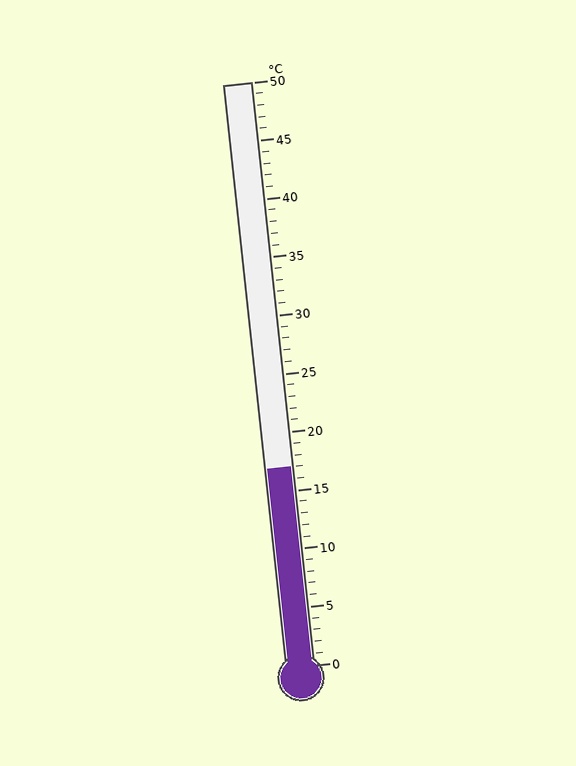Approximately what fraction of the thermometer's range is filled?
The thermometer is filled to approximately 35% of its range.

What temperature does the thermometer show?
The thermometer shows approximately 17°C.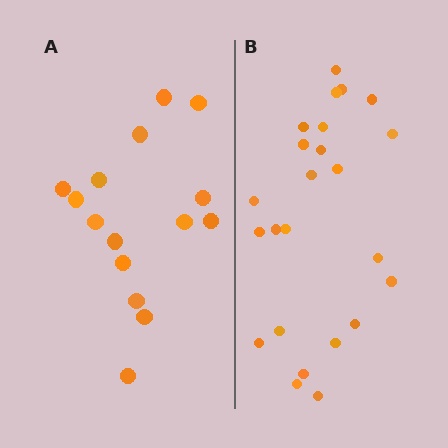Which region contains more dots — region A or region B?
Region B (the right region) has more dots.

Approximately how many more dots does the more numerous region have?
Region B has roughly 8 or so more dots than region A.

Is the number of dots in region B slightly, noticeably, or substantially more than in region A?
Region B has substantially more. The ratio is roughly 1.6 to 1.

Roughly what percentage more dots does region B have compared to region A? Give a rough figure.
About 60% more.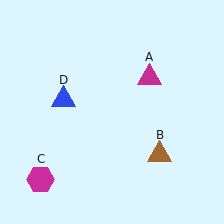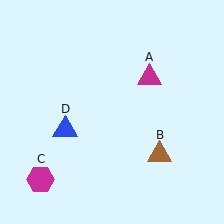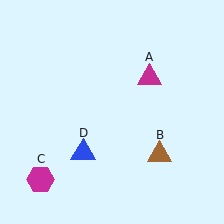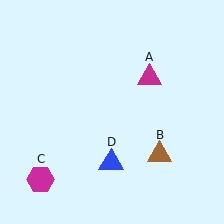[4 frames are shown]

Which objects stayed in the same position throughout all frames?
Magenta triangle (object A) and brown triangle (object B) and magenta hexagon (object C) remained stationary.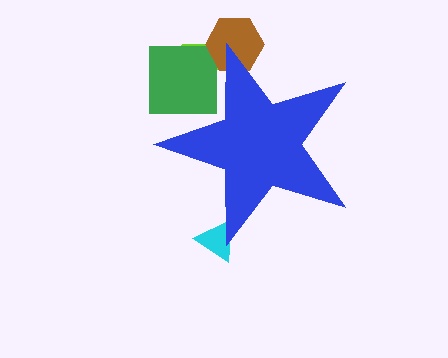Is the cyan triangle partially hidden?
Yes, the cyan triangle is partially hidden behind the blue star.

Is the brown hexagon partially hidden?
Yes, the brown hexagon is partially hidden behind the blue star.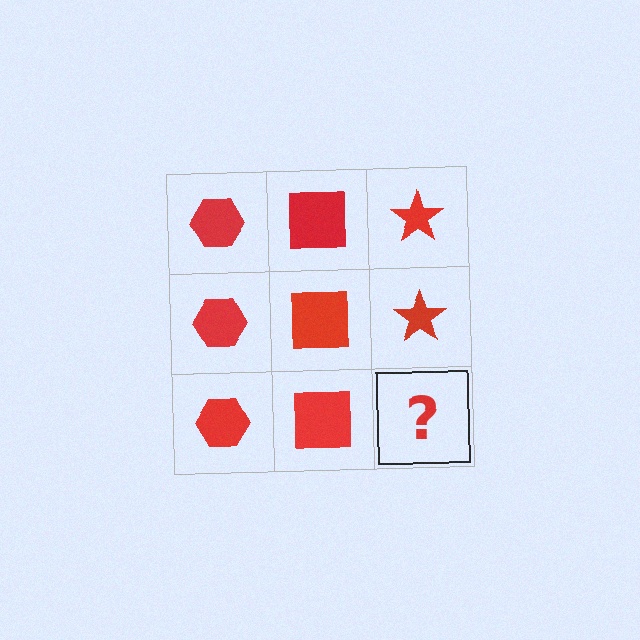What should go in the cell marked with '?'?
The missing cell should contain a red star.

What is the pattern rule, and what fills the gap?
The rule is that each column has a consistent shape. The gap should be filled with a red star.